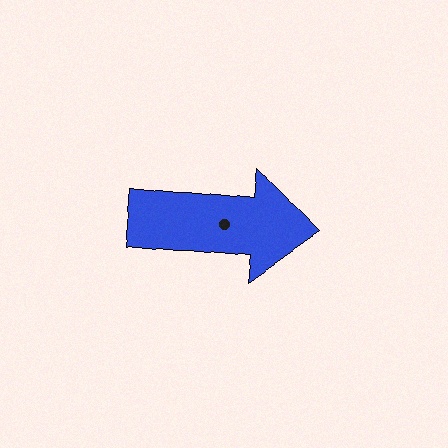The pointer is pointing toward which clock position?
Roughly 3 o'clock.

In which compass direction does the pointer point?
East.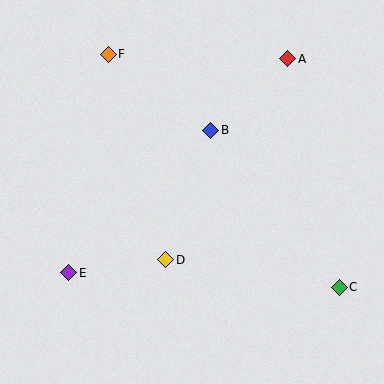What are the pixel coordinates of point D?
Point D is at (166, 260).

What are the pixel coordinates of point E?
Point E is at (69, 273).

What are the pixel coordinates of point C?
Point C is at (339, 287).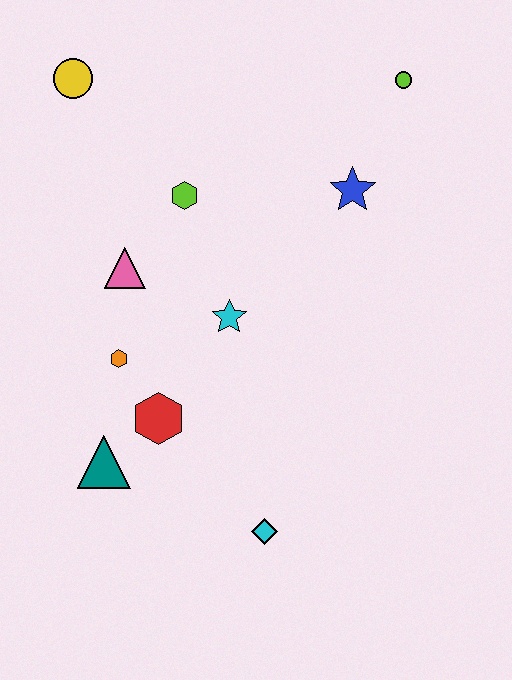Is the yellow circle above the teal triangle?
Yes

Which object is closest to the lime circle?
The blue star is closest to the lime circle.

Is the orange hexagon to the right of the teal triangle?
Yes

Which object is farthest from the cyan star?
The lime circle is farthest from the cyan star.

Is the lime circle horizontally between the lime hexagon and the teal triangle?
No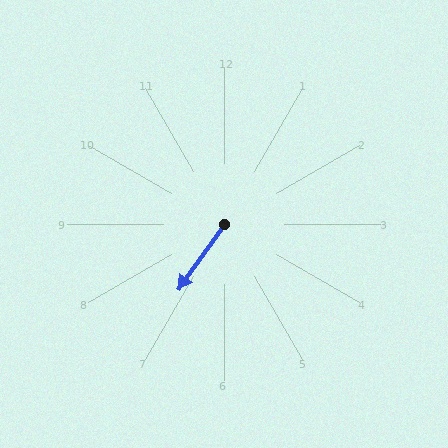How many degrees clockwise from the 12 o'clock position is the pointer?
Approximately 215 degrees.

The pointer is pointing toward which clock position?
Roughly 7 o'clock.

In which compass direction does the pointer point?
Southwest.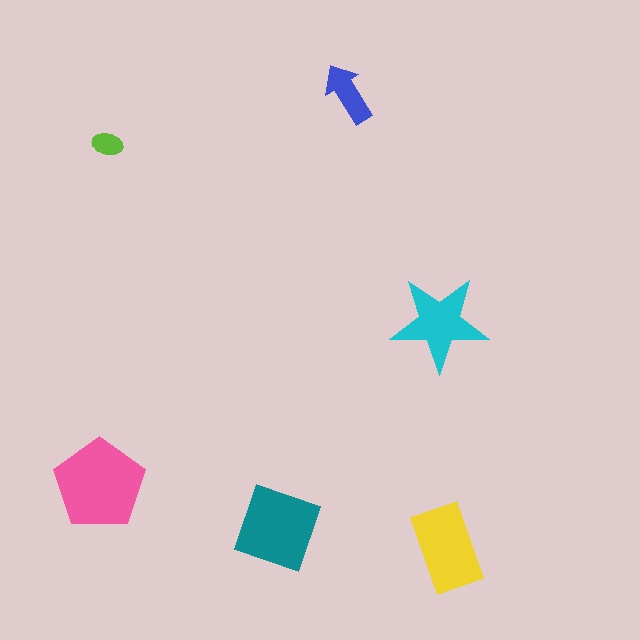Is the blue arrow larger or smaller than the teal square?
Smaller.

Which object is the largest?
The pink pentagon.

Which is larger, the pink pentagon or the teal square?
The pink pentagon.